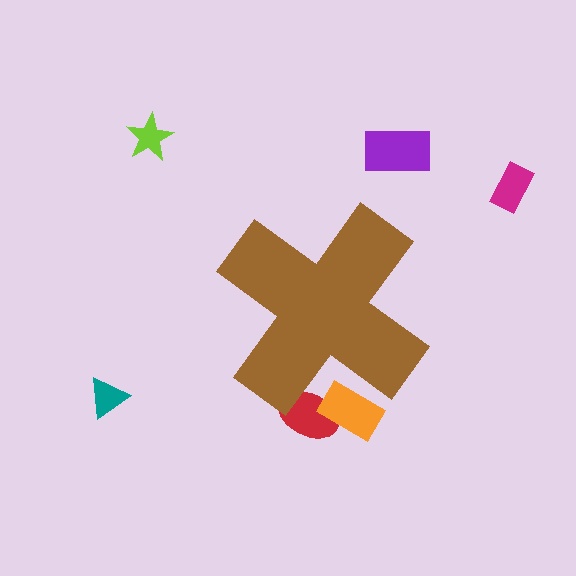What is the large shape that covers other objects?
A brown cross.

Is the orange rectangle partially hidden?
Yes, the orange rectangle is partially hidden behind the brown cross.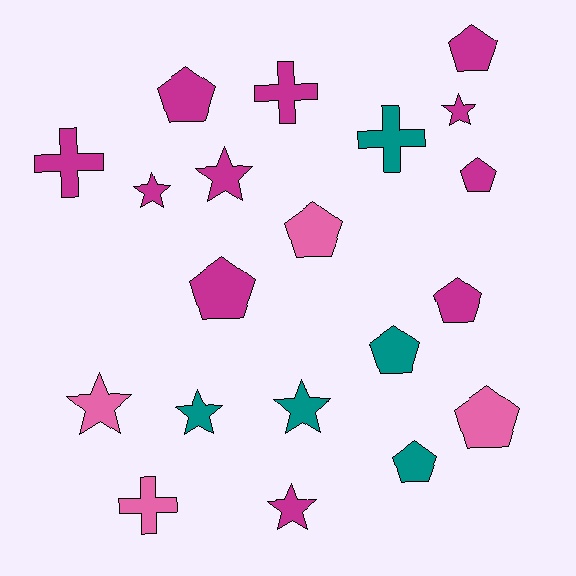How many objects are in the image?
There are 20 objects.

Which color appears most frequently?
Magenta, with 11 objects.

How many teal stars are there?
There are 2 teal stars.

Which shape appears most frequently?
Pentagon, with 9 objects.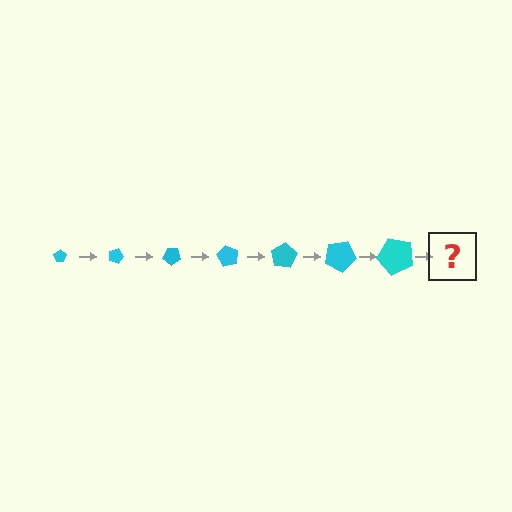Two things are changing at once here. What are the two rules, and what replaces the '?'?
The two rules are that the pentagon grows larger each step and it rotates 20 degrees each step. The '?' should be a pentagon, larger than the previous one and rotated 140 degrees from the start.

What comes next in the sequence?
The next element should be a pentagon, larger than the previous one and rotated 140 degrees from the start.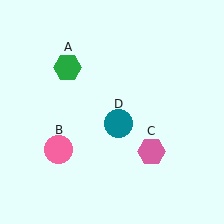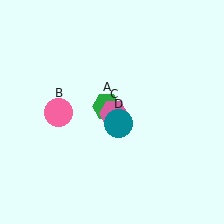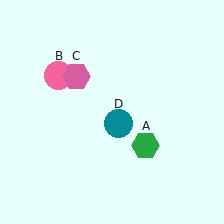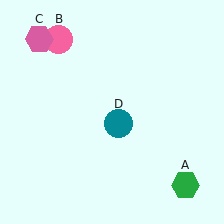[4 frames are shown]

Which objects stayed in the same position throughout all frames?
Teal circle (object D) remained stationary.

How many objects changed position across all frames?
3 objects changed position: green hexagon (object A), pink circle (object B), pink hexagon (object C).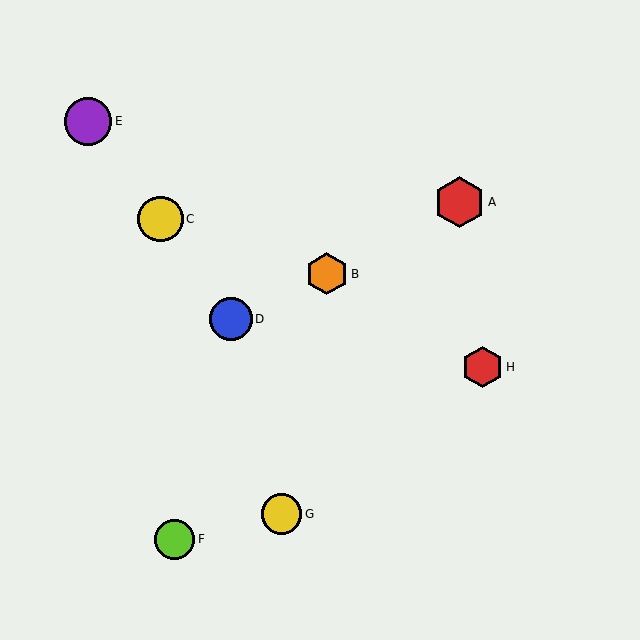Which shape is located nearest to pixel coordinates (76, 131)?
The purple circle (labeled E) at (88, 121) is nearest to that location.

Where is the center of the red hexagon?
The center of the red hexagon is at (460, 202).